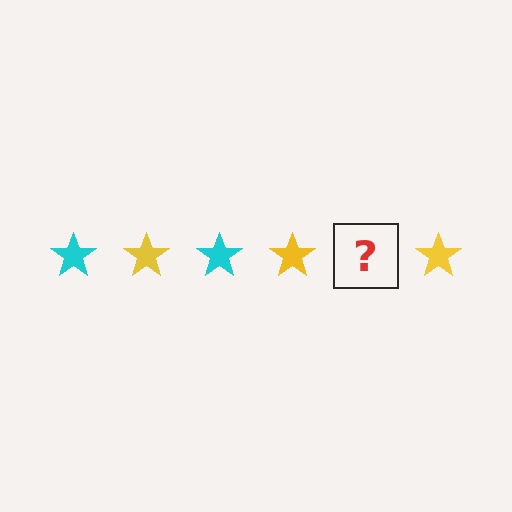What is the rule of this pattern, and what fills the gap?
The rule is that the pattern cycles through cyan, yellow stars. The gap should be filled with a cyan star.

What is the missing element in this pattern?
The missing element is a cyan star.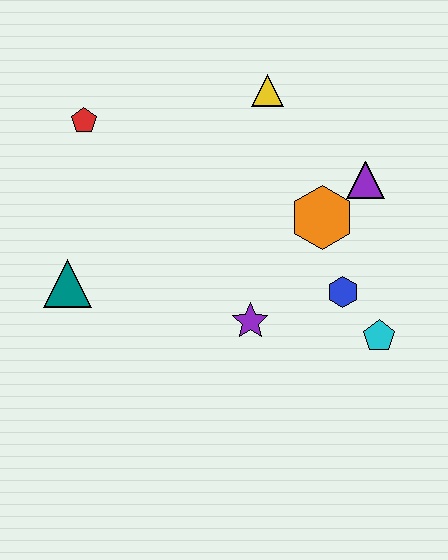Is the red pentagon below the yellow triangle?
Yes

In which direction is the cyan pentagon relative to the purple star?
The cyan pentagon is to the right of the purple star.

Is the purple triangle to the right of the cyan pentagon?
No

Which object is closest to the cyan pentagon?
The blue hexagon is closest to the cyan pentagon.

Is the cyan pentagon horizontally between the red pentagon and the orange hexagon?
No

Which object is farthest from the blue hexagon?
The red pentagon is farthest from the blue hexagon.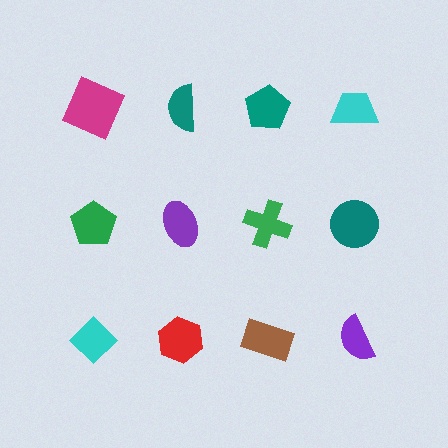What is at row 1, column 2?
A teal semicircle.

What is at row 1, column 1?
A magenta square.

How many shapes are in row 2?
4 shapes.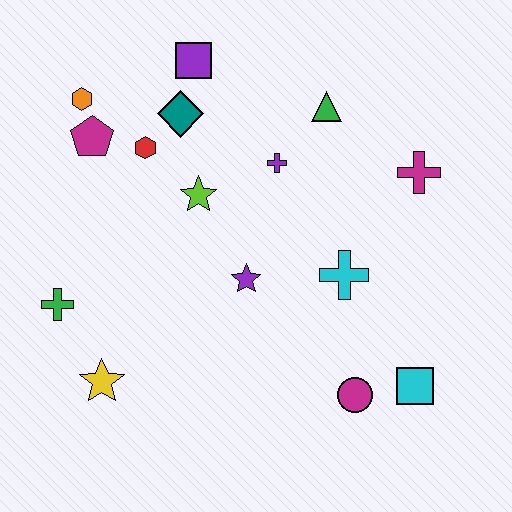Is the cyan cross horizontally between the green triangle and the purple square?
No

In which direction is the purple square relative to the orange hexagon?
The purple square is to the right of the orange hexagon.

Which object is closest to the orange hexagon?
The magenta pentagon is closest to the orange hexagon.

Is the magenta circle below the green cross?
Yes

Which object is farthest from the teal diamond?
The cyan square is farthest from the teal diamond.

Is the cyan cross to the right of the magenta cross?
No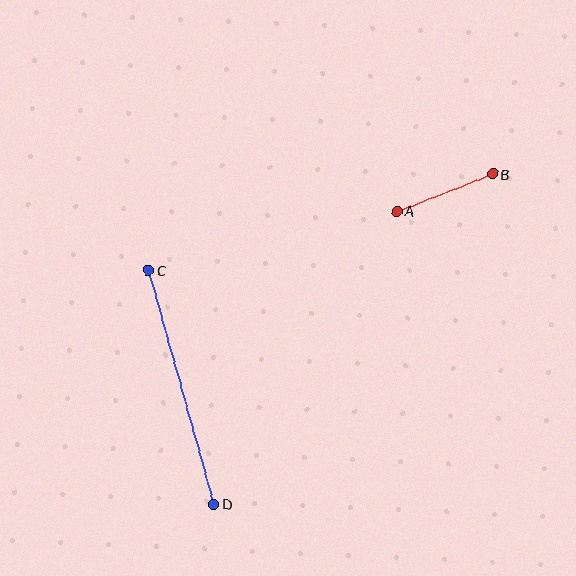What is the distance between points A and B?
The distance is approximately 102 pixels.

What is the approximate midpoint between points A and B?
The midpoint is at approximately (445, 193) pixels.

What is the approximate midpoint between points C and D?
The midpoint is at approximately (181, 387) pixels.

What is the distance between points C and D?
The distance is approximately 243 pixels.